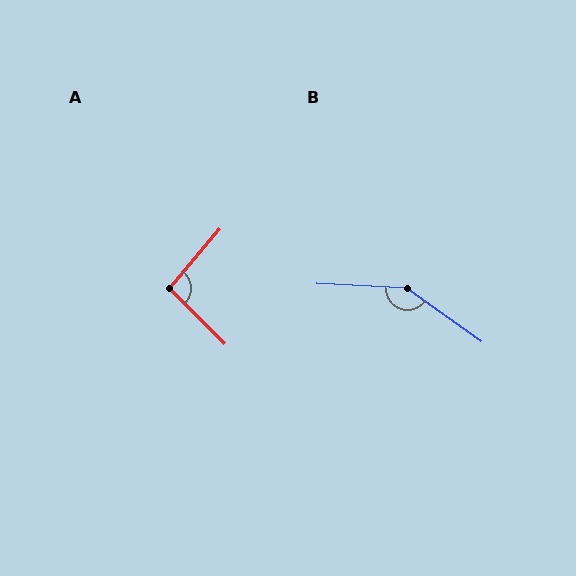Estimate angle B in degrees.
Approximately 147 degrees.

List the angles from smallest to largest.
A (95°), B (147°).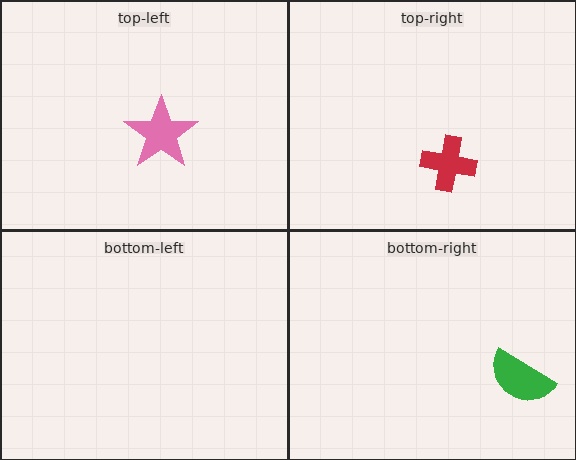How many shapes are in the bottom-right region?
1.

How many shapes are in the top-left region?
1.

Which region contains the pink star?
The top-left region.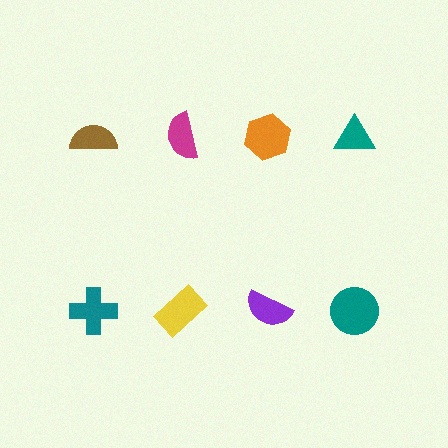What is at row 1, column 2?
A magenta semicircle.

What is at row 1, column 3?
An orange hexagon.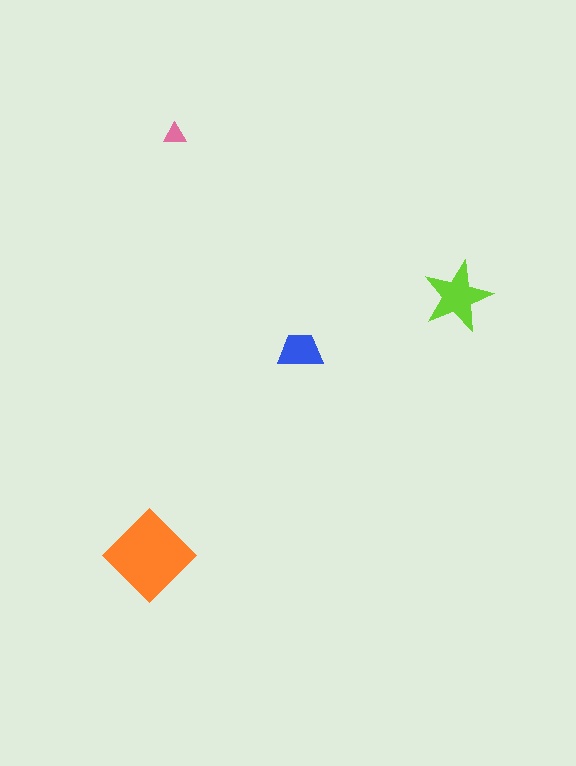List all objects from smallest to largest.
The pink triangle, the blue trapezoid, the lime star, the orange diamond.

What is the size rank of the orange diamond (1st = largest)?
1st.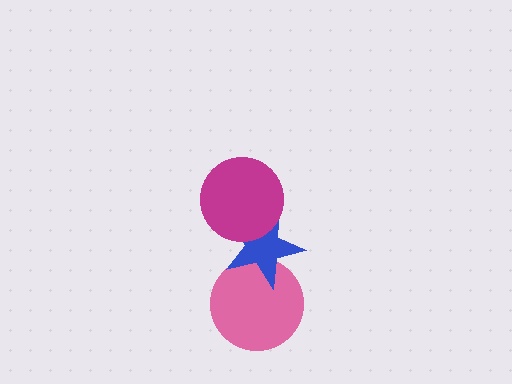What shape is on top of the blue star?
The magenta circle is on top of the blue star.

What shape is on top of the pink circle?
The blue star is on top of the pink circle.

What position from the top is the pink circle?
The pink circle is 3rd from the top.